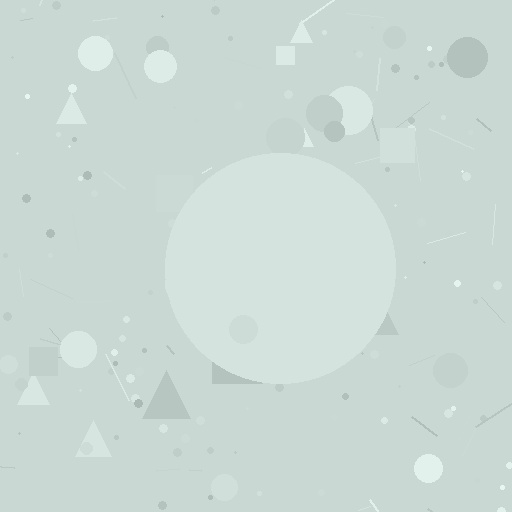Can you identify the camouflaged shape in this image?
The camouflaged shape is a circle.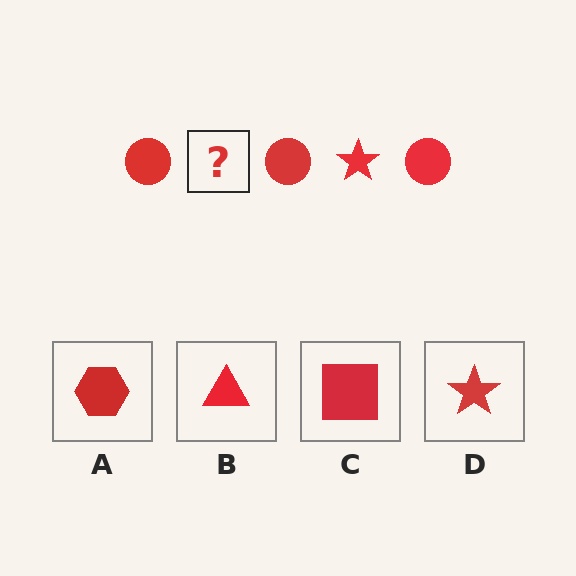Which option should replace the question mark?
Option D.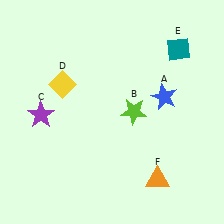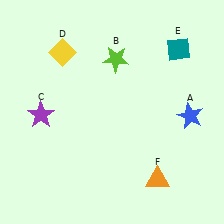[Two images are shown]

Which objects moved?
The objects that moved are: the blue star (A), the lime star (B), the yellow diamond (D).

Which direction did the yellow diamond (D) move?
The yellow diamond (D) moved up.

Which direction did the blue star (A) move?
The blue star (A) moved right.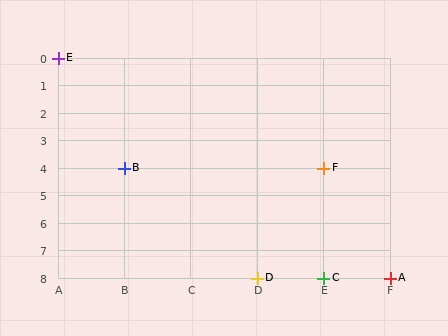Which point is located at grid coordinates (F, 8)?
Point A is at (F, 8).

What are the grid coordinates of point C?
Point C is at grid coordinates (E, 8).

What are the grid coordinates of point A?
Point A is at grid coordinates (F, 8).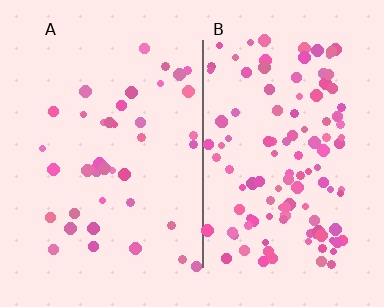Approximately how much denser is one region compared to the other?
Approximately 3.0× — region B over region A.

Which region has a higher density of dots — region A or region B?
B (the right).